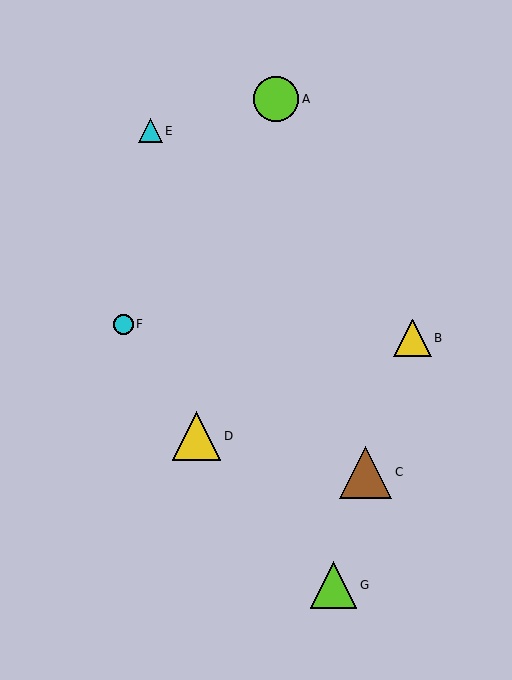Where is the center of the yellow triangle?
The center of the yellow triangle is at (413, 338).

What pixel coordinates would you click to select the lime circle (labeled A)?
Click at (276, 99) to select the lime circle A.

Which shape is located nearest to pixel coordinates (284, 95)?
The lime circle (labeled A) at (276, 99) is nearest to that location.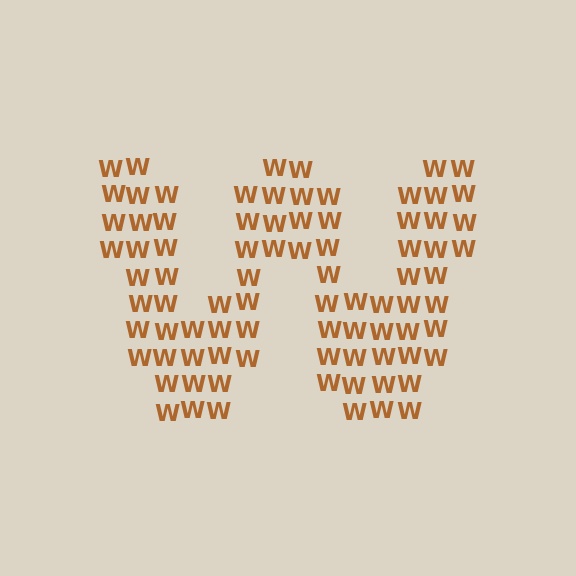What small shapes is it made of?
It is made of small letter W's.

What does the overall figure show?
The overall figure shows the letter W.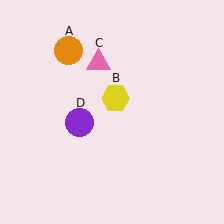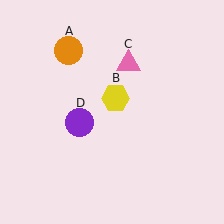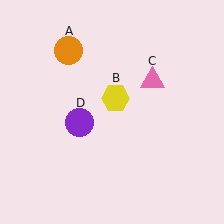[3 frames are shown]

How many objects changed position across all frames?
1 object changed position: pink triangle (object C).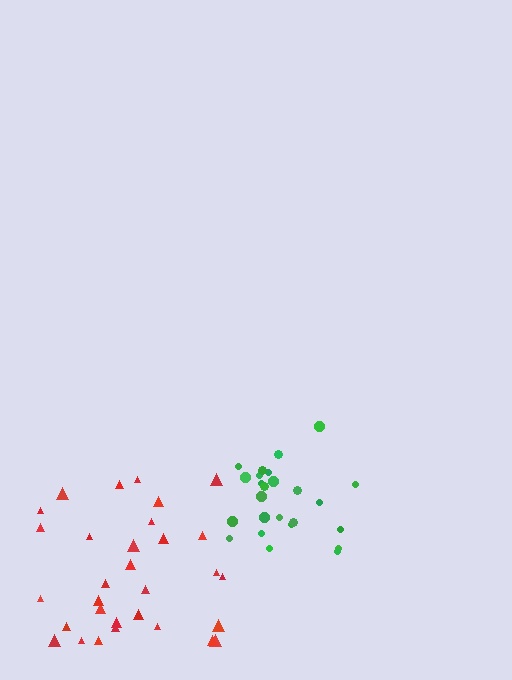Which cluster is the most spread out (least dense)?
Red.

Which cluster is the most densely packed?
Green.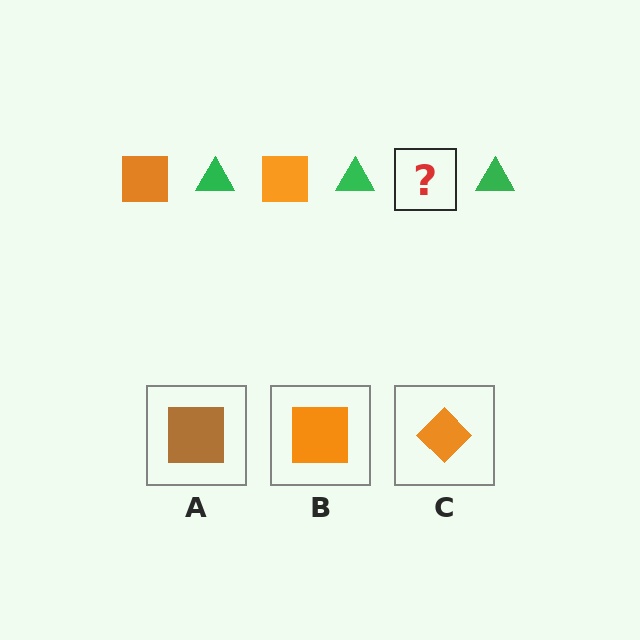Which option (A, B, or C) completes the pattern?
B.